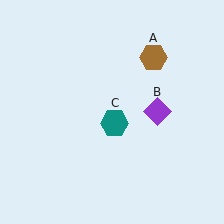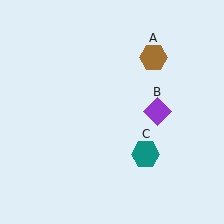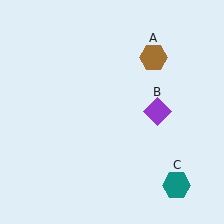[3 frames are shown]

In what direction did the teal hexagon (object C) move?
The teal hexagon (object C) moved down and to the right.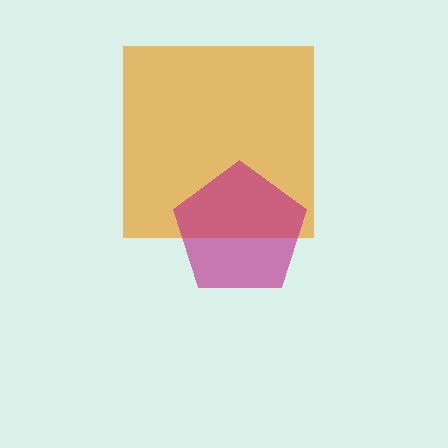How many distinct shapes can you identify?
There are 2 distinct shapes: an orange square, a magenta pentagon.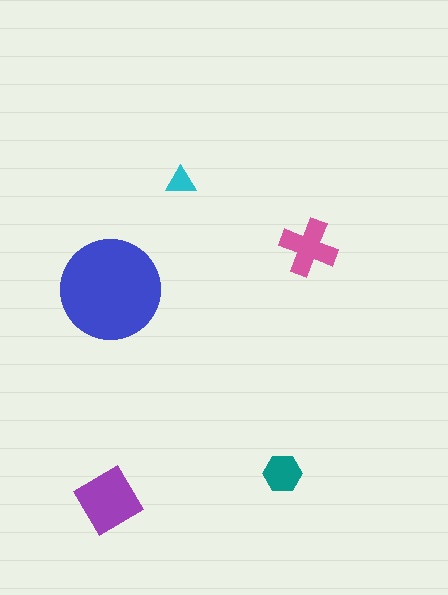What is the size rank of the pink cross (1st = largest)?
3rd.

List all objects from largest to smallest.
The blue circle, the purple diamond, the pink cross, the teal hexagon, the cyan triangle.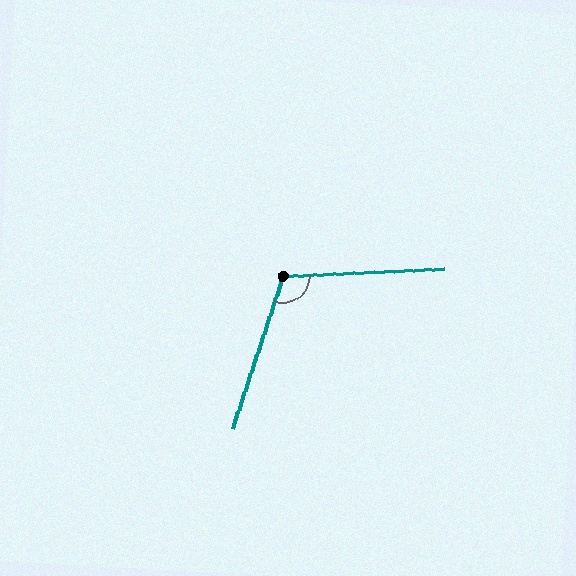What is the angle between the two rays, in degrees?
Approximately 111 degrees.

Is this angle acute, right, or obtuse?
It is obtuse.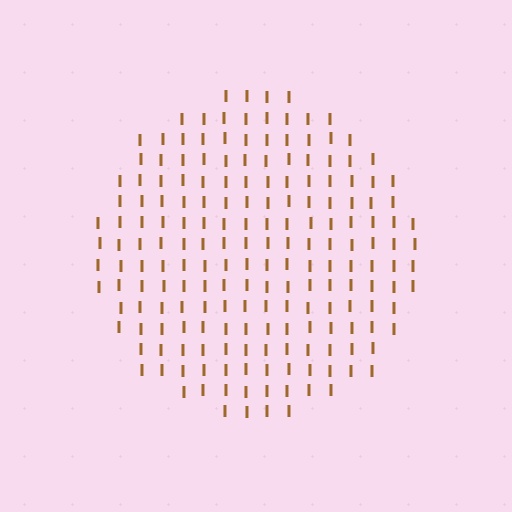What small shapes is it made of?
It is made of small letter I's.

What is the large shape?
The large shape is a circle.